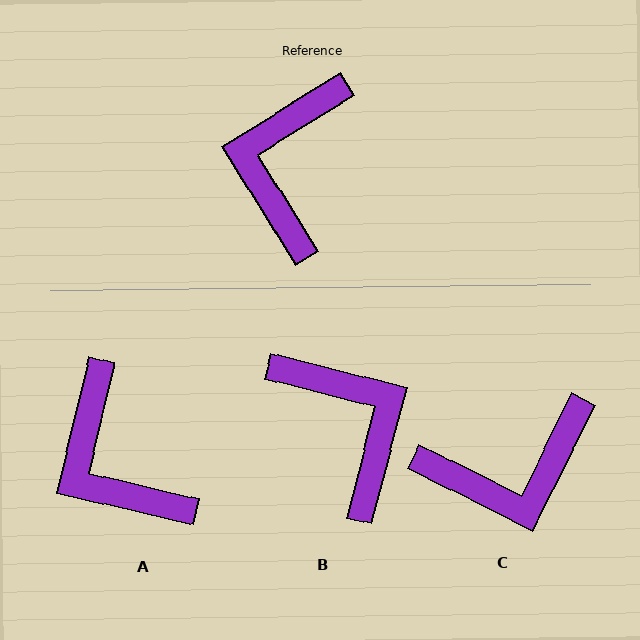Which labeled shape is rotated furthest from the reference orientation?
B, about 136 degrees away.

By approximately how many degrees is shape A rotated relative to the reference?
Approximately 45 degrees counter-clockwise.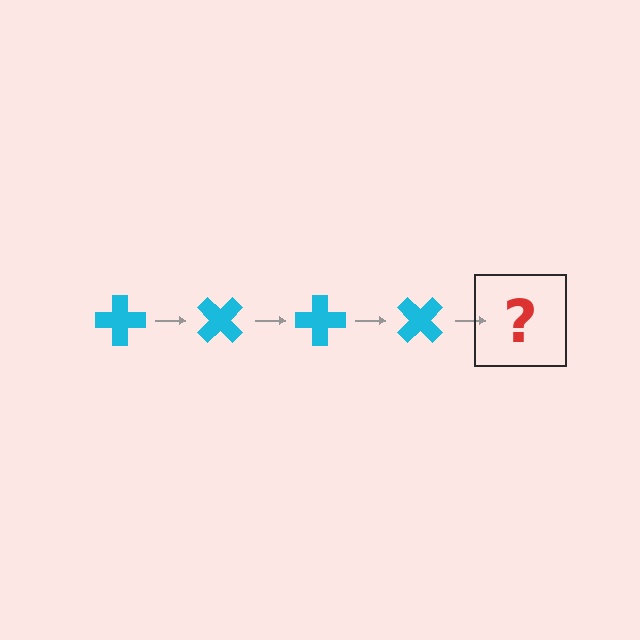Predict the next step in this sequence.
The next step is a cyan cross rotated 180 degrees.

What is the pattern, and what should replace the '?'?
The pattern is that the cross rotates 45 degrees each step. The '?' should be a cyan cross rotated 180 degrees.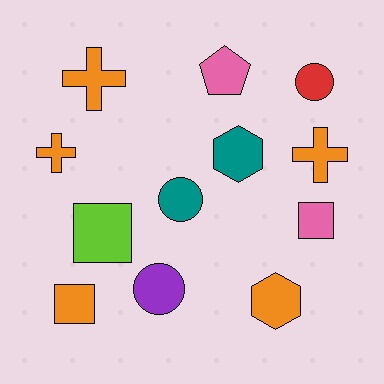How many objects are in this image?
There are 12 objects.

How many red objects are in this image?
There is 1 red object.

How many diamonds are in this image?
There are no diamonds.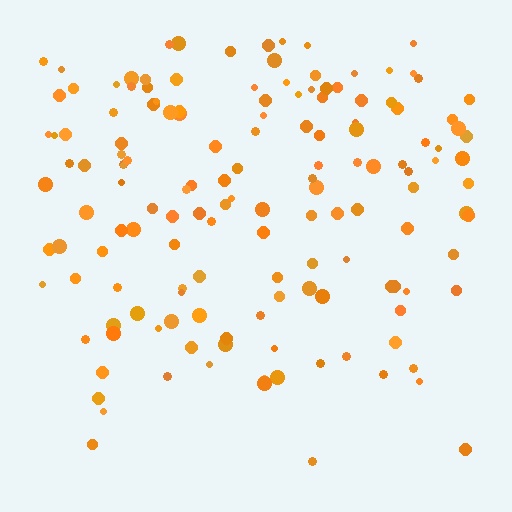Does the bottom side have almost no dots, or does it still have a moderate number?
Still a moderate number, just noticeably fewer than the top.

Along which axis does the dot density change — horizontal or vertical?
Vertical.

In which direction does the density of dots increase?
From bottom to top, with the top side densest.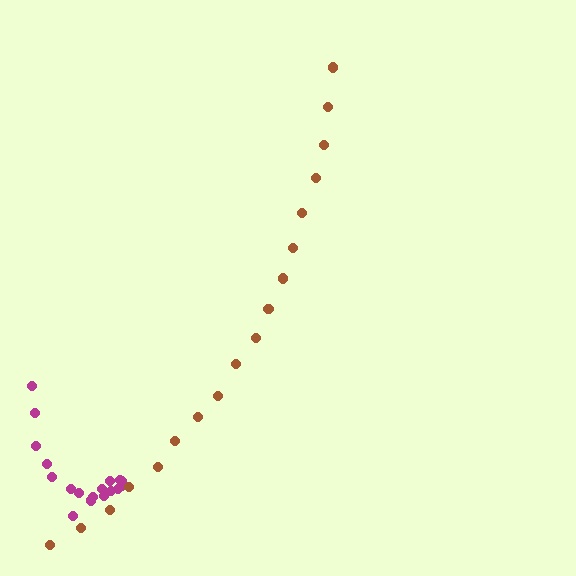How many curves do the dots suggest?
There are 2 distinct paths.